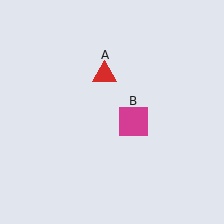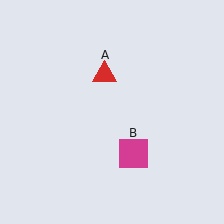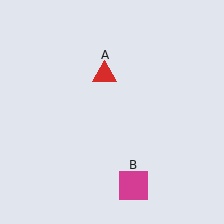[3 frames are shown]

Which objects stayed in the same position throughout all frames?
Red triangle (object A) remained stationary.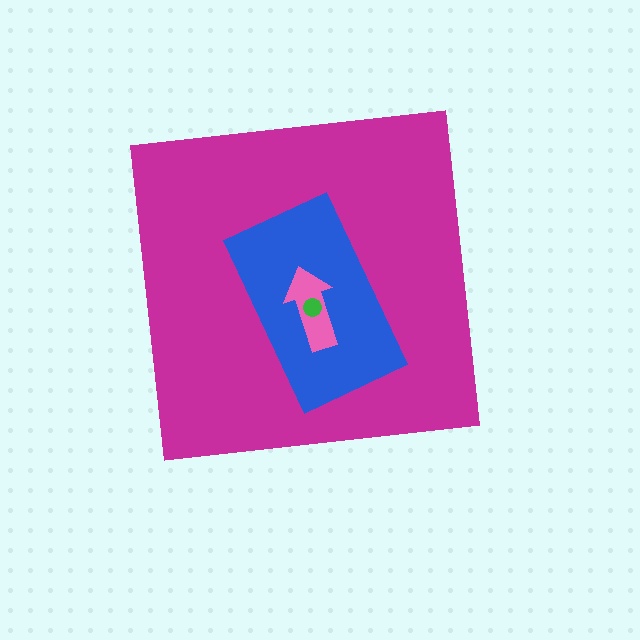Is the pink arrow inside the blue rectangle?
Yes.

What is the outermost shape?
The magenta square.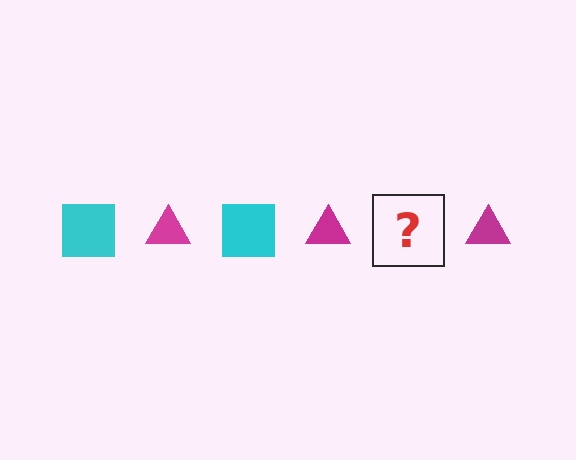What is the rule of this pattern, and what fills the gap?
The rule is that the pattern alternates between cyan square and magenta triangle. The gap should be filled with a cyan square.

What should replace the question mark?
The question mark should be replaced with a cyan square.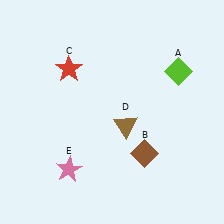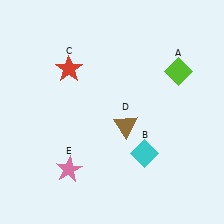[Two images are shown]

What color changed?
The diamond (B) changed from brown in Image 1 to cyan in Image 2.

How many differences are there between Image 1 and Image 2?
There is 1 difference between the two images.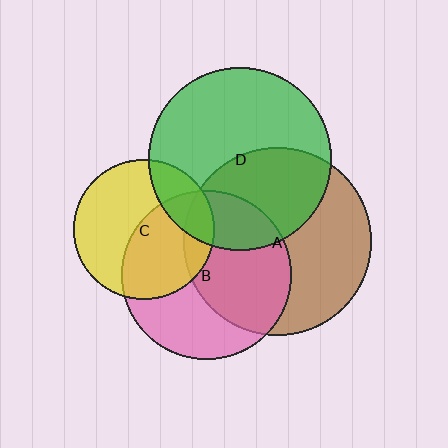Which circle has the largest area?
Circle A (brown).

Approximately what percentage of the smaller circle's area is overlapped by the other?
Approximately 20%.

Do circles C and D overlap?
Yes.